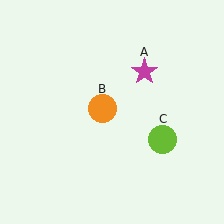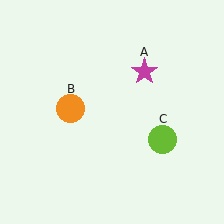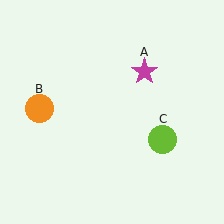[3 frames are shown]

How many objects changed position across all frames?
1 object changed position: orange circle (object B).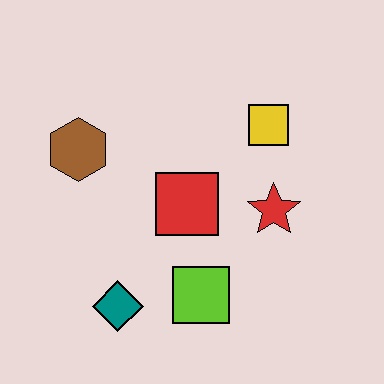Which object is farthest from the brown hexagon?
The red star is farthest from the brown hexagon.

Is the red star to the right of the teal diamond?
Yes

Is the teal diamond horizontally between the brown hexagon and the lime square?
Yes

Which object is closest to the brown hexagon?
The red square is closest to the brown hexagon.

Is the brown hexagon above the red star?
Yes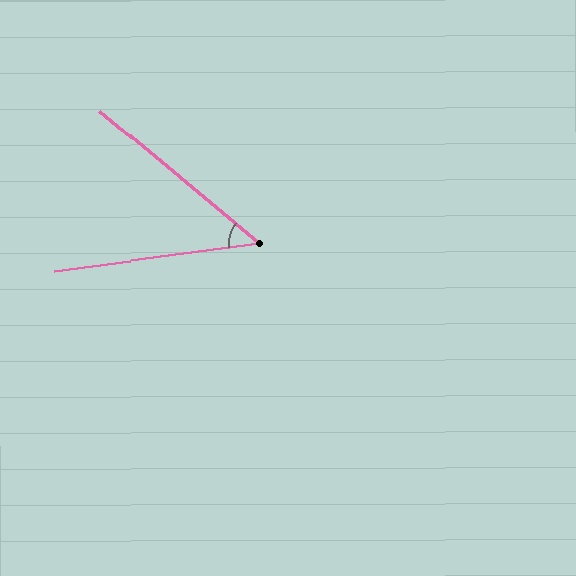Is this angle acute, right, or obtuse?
It is acute.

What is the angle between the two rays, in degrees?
Approximately 47 degrees.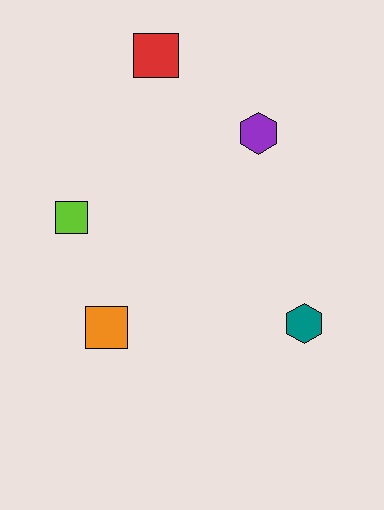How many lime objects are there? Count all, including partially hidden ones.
There is 1 lime object.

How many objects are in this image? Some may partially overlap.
There are 5 objects.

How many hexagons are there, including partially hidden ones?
There are 2 hexagons.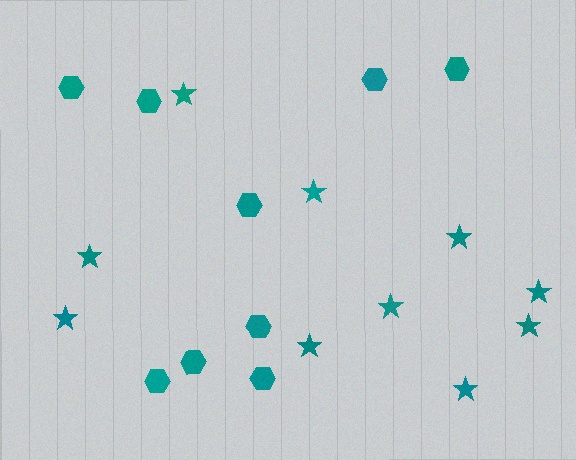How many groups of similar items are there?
There are 2 groups: one group of hexagons (9) and one group of stars (10).